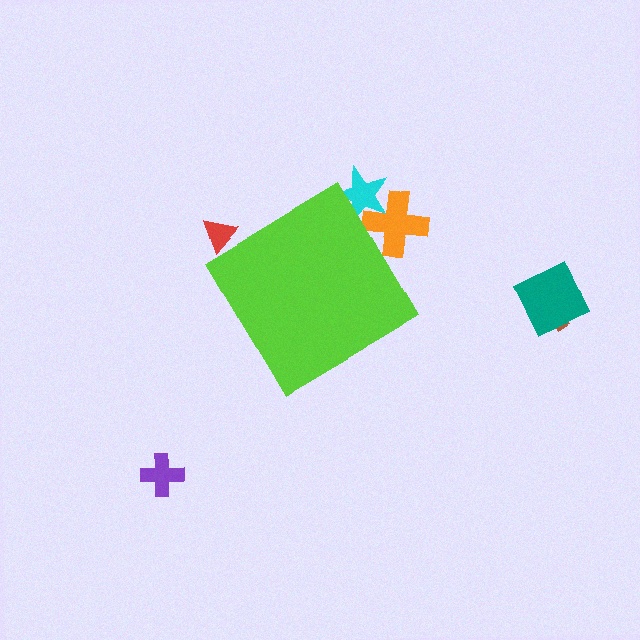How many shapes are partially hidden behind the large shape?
3 shapes are partially hidden.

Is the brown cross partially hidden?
No, the brown cross is fully visible.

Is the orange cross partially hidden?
Yes, the orange cross is partially hidden behind the lime diamond.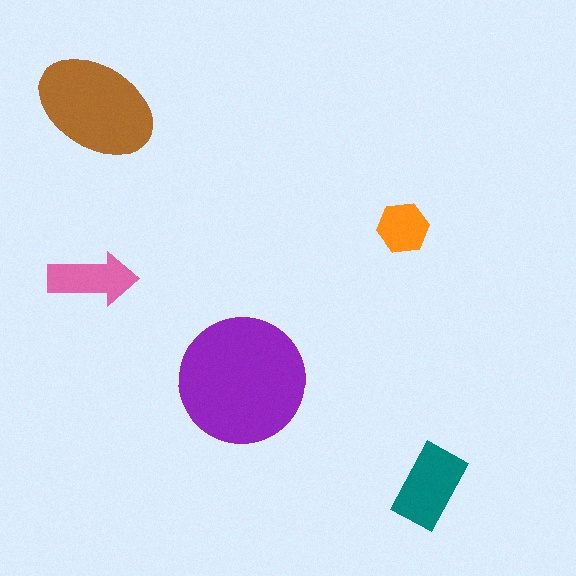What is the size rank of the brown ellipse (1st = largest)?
2nd.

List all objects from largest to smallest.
The purple circle, the brown ellipse, the teal rectangle, the pink arrow, the orange hexagon.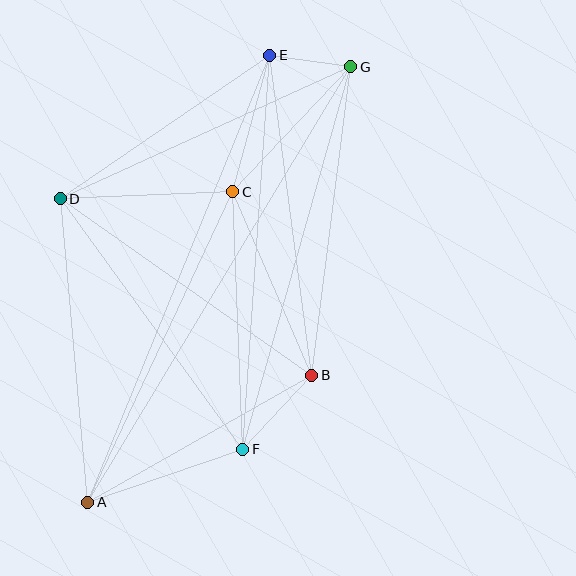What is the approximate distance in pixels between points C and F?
The distance between C and F is approximately 258 pixels.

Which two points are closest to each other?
Points E and G are closest to each other.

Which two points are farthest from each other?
Points A and G are farthest from each other.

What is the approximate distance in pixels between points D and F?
The distance between D and F is approximately 310 pixels.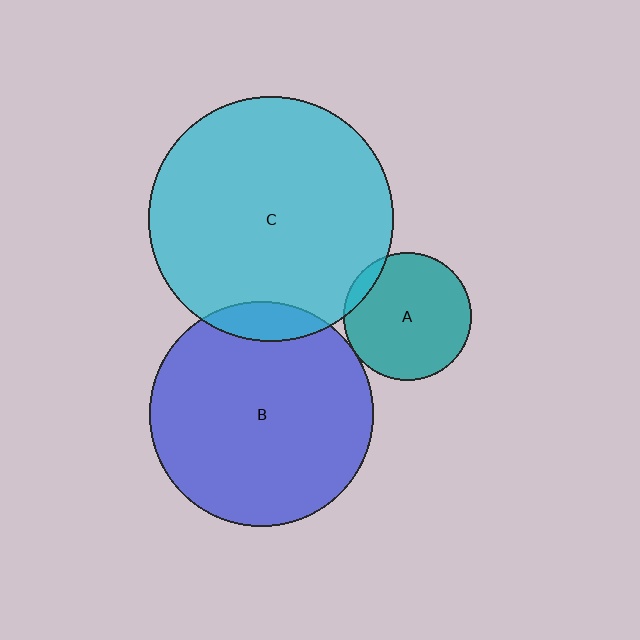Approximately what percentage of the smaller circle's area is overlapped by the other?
Approximately 10%.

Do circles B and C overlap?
Yes.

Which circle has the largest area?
Circle C (cyan).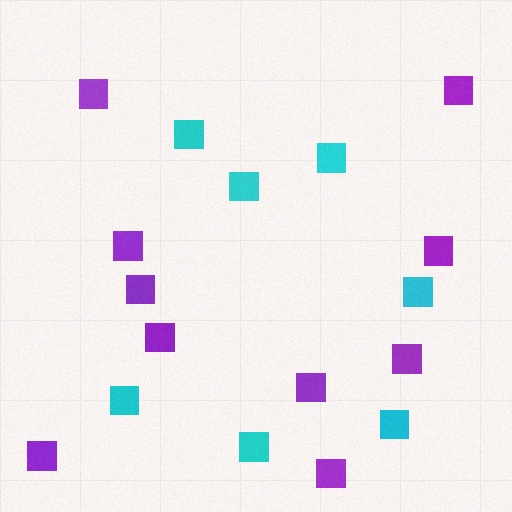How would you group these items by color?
There are 2 groups: one group of purple squares (10) and one group of cyan squares (7).